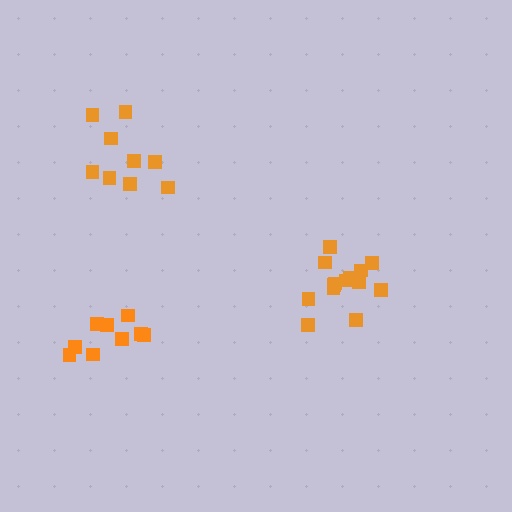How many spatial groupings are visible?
There are 3 spatial groupings.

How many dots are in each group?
Group 1: 9 dots, Group 2: 14 dots, Group 3: 9 dots (32 total).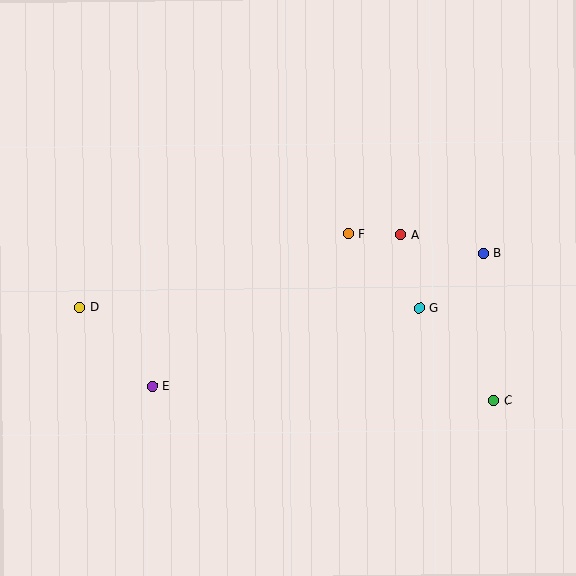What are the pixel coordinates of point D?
Point D is at (80, 308).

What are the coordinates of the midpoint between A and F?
The midpoint between A and F is at (375, 234).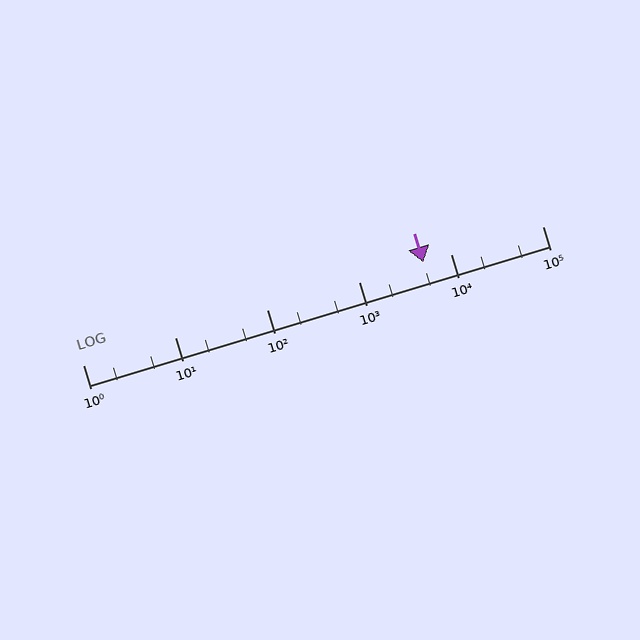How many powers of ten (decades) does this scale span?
The scale spans 5 decades, from 1 to 100000.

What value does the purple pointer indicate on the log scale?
The pointer indicates approximately 5100.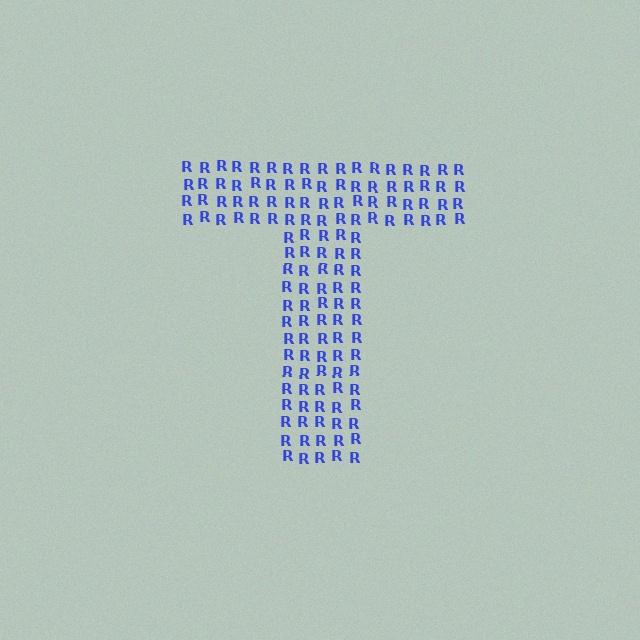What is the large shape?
The large shape is the letter T.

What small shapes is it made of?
It is made of small letter R's.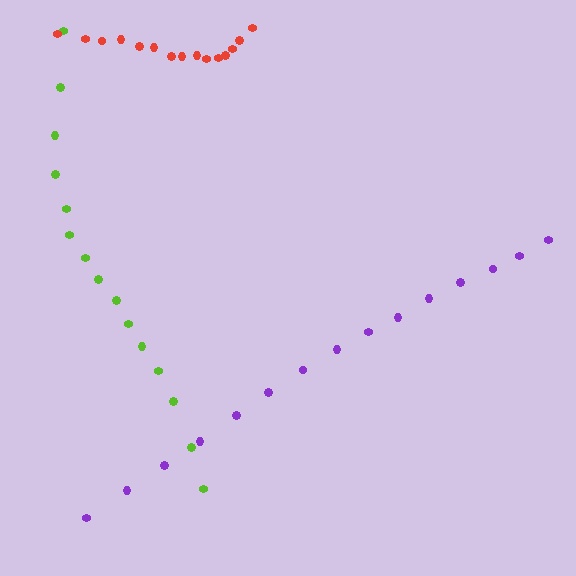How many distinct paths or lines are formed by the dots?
There are 3 distinct paths.